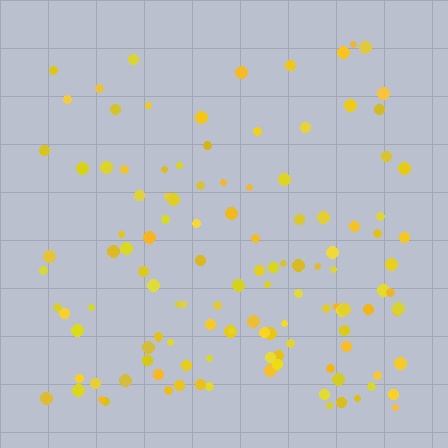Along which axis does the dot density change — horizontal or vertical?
Vertical.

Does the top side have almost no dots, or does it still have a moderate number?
Still a moderate number, just noticeably fewer than the bottom.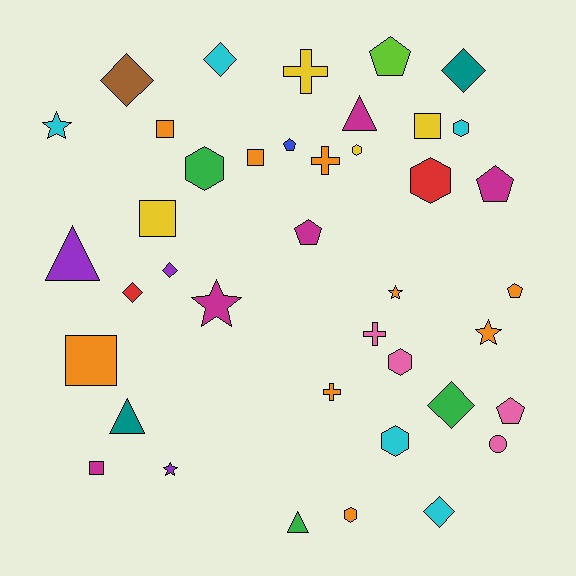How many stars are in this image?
There are 5 stars.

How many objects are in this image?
There are 40 objects.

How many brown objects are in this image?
There is 1 brown object.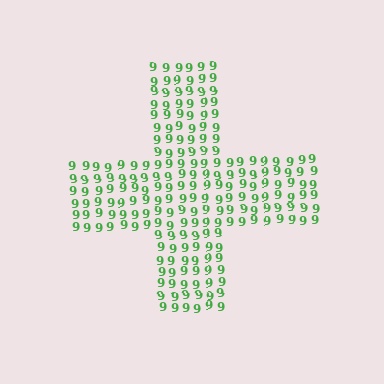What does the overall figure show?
The overall figure shows a cross.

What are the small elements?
The small elements are digit 9's.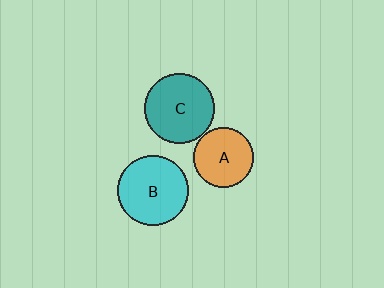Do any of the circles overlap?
No, none of the circles overlap.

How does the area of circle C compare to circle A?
Approximately 1.3 times.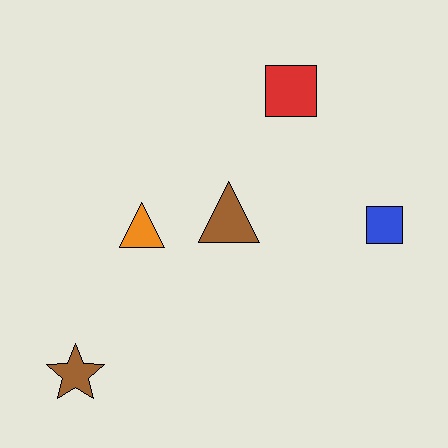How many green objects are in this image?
There are no green objects.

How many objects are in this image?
There are 5 objects.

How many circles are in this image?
There are no circles.